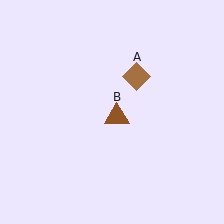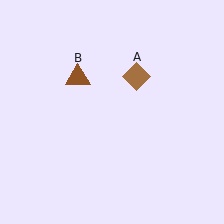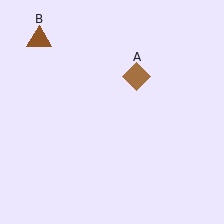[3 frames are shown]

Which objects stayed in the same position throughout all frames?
Brown diamond (object A) remained stationary.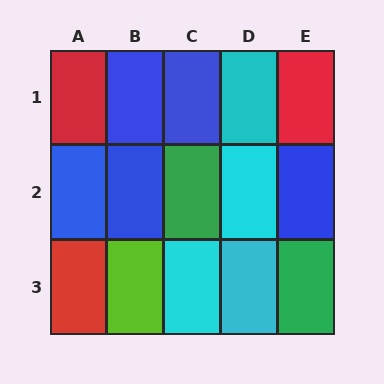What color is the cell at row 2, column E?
Blue.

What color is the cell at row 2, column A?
Blue.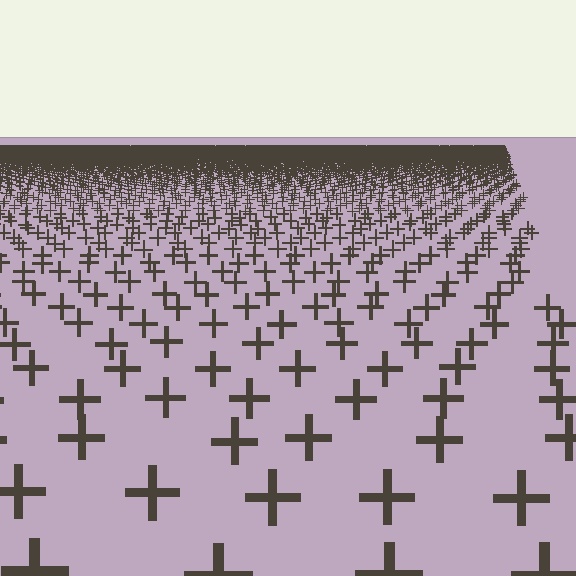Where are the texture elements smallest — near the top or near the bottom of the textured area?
Near the top.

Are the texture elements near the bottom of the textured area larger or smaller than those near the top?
Larger. Near the bottom, elements are closer to the viewer and appear at a bigger on-screen size.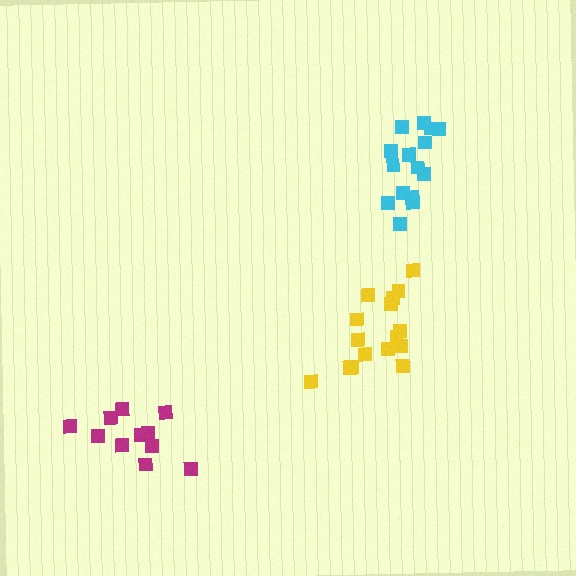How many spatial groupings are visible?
There are 3 spatial groupings.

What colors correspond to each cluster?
The clusters are colored: yellow, magenta, cyan.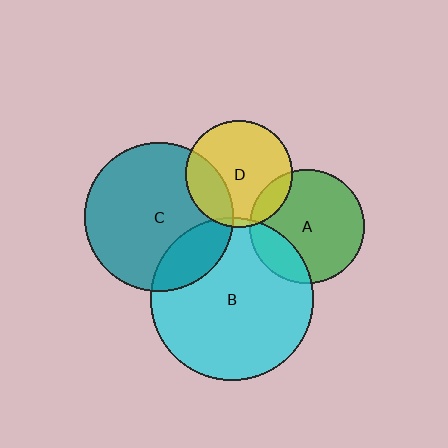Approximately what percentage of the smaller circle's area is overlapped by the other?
Approximately 20%.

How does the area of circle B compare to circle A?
Approximately 2.0 times.